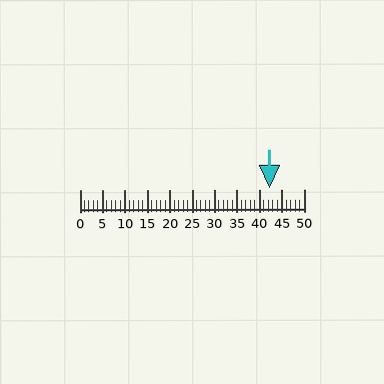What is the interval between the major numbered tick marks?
The major tick marks are spaced 5 units apart.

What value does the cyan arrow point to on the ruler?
The cyan arrow points to approximately 42.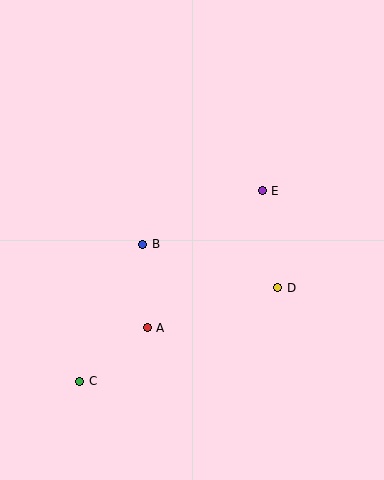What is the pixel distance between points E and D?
The distance between E and D is 98 pixels.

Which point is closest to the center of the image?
Point B at (143, 244) is closest to the center.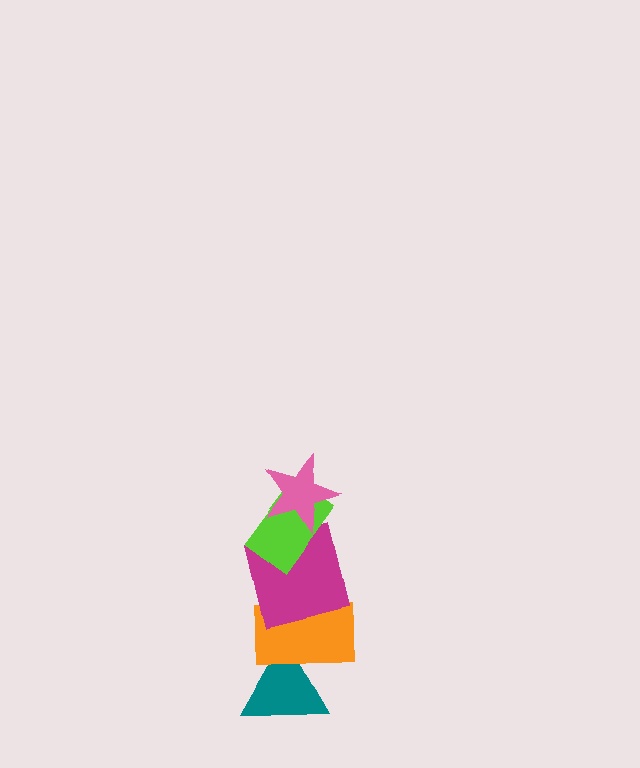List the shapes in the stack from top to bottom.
From top to bottom: the pink star, the lime rectangle, the magenta square, the orange rectangle, the teal triangle.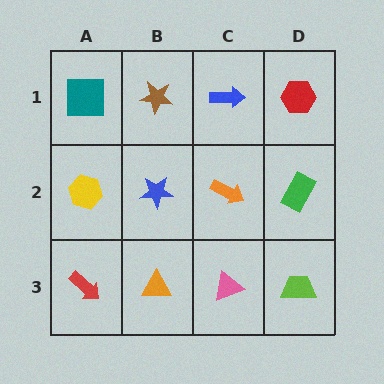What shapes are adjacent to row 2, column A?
A teal square (row 1, column A), a red arrow (row 3, column A), a blue star (row 2, column B).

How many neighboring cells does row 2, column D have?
3.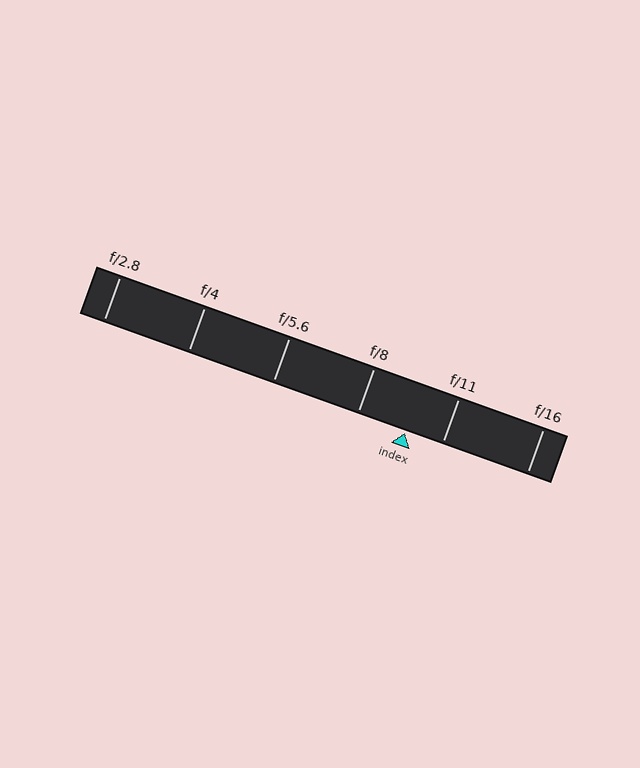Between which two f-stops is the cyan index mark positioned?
The index mark is between f/8 and f/11.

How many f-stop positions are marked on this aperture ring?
There are 6 f-stop positions marked.